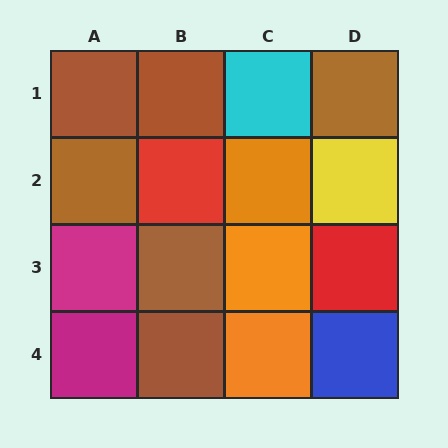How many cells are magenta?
2 cells are magenta.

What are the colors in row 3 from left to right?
Magenta, brown, orange, red.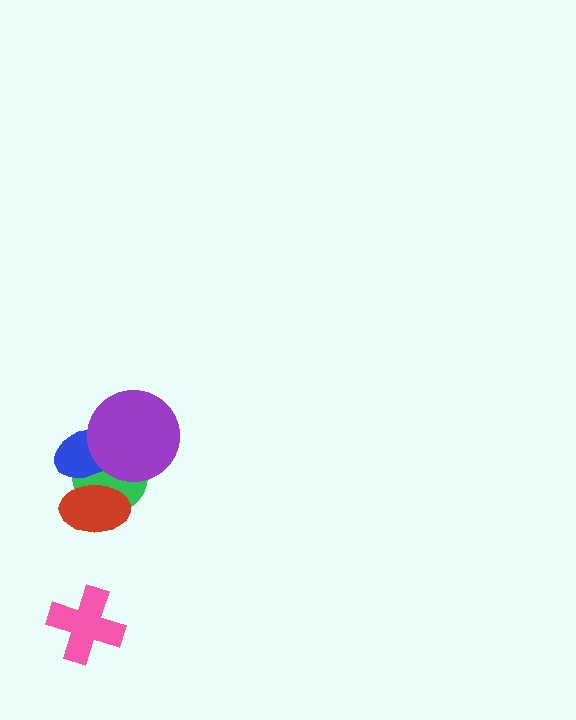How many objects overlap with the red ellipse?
2 objects overlap with the red ellipse.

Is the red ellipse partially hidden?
No, no other shape covers it.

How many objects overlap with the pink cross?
0 objects overlap with the pink cross.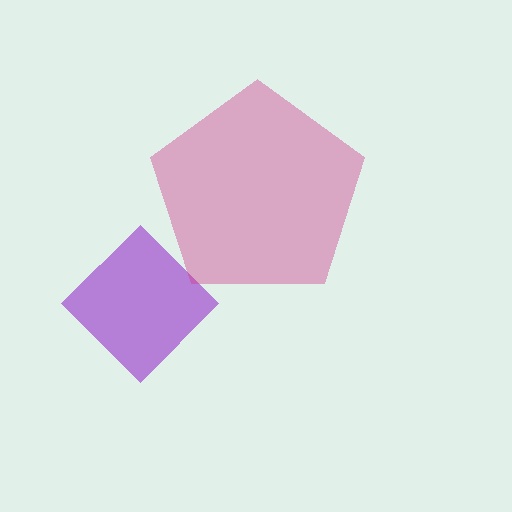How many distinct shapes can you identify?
There are 2 distinct shapes: a purple diamond, a magenta pentagon.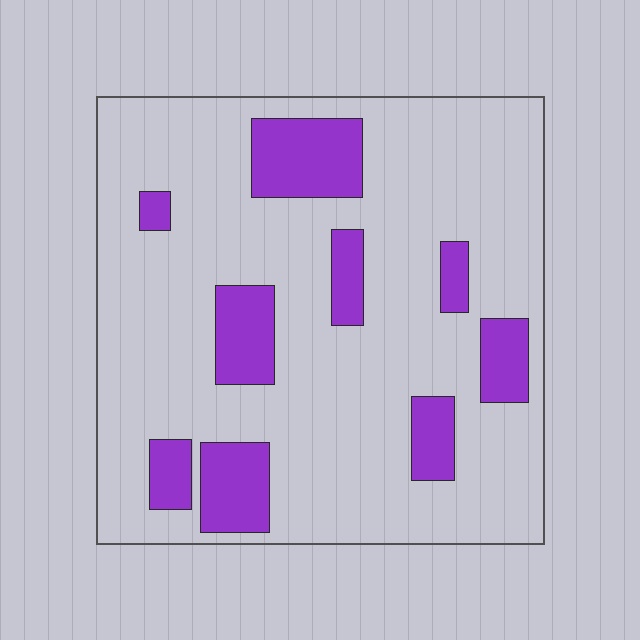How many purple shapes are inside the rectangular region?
9.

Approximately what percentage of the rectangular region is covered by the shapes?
Approximately 20%.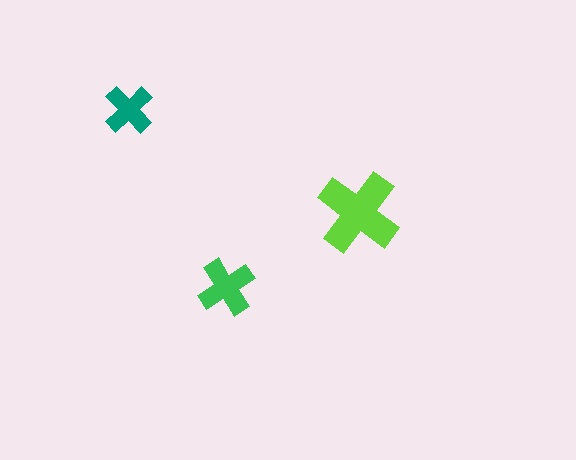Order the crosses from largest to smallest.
the lime one, the green one, the teal one.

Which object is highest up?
The teal cross is topmost.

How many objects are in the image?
There are 3 objects in the image.